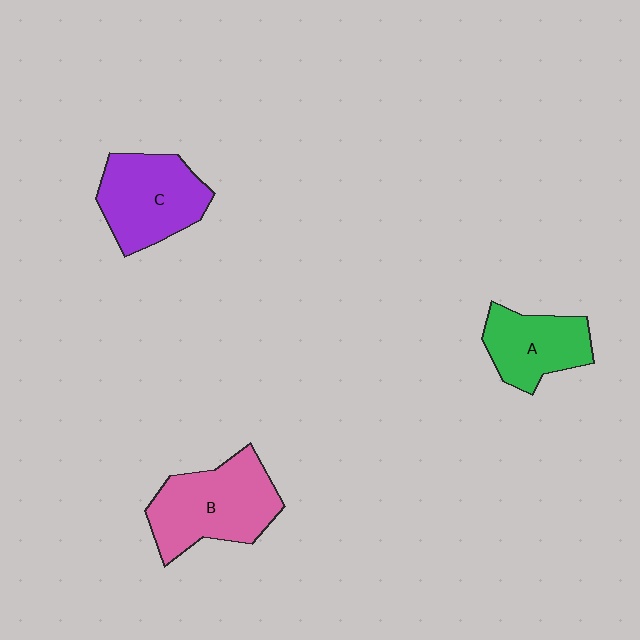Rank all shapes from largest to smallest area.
From largest to smallest: B (pink), C (purple), A (green).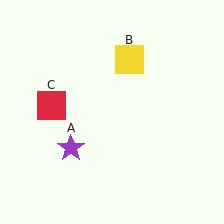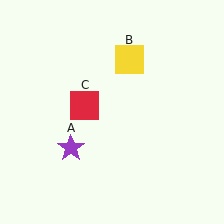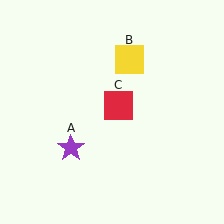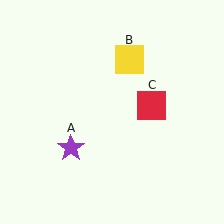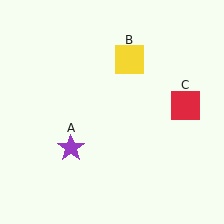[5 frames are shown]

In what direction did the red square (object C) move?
The red square (object C) moved right.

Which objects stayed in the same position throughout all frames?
Purple star (object A) and yellow square (object B) remained stationary.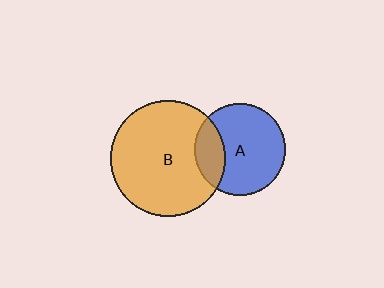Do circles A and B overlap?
Yes.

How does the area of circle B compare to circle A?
Approximately 1.6 times.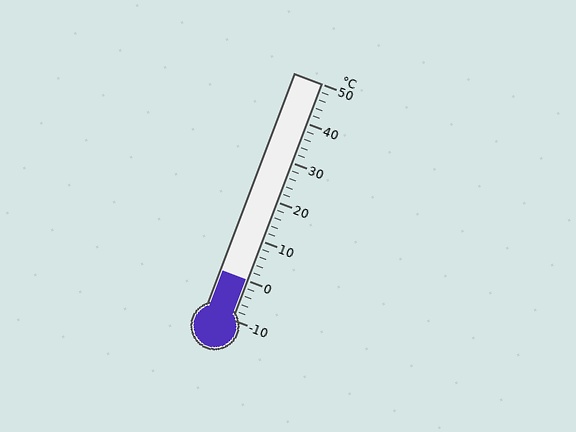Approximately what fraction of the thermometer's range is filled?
The thermometer is filled to approximately 15% of its range.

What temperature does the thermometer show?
The thermometer shows approximately 0°C.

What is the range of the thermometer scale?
The thermometer scale ranges from -10°C to 50°C.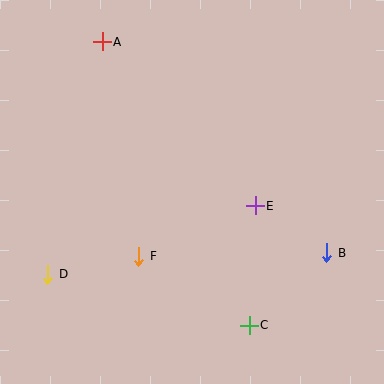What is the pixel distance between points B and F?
The distance between B and F is 188 pixels.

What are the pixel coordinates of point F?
Point F is at (139, 256).